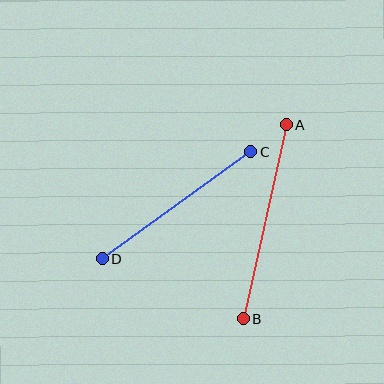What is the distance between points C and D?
The distance is approximately 183 pixels.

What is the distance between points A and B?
The distance is approximately 199 pixels.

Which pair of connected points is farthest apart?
Points A and B are farthest apart.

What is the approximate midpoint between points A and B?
The midpoint is at approximately (265, 222) pixels.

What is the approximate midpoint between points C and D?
The midpoint is at approximately (177, 205) pixels.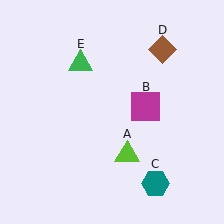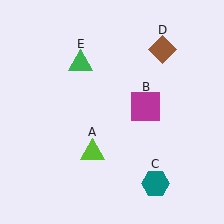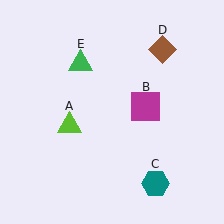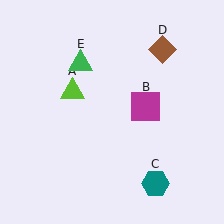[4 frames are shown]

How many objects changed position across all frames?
1 object changed position: lime triangle (object A).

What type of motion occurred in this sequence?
The lime triangle (object A) rotated clockwise around the center of the scene.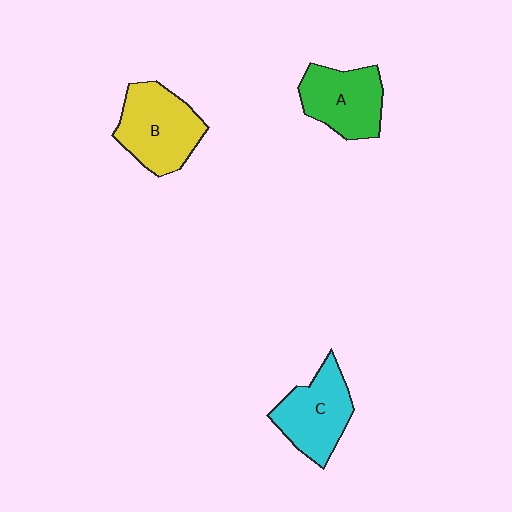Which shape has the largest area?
Shape B (yellow).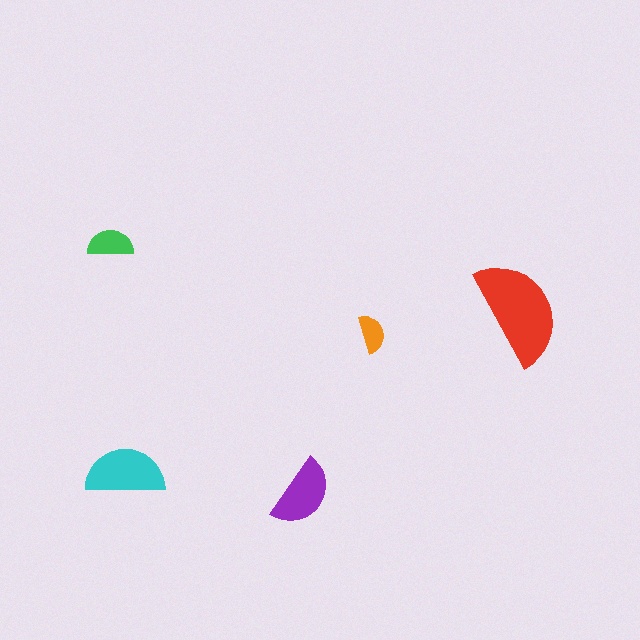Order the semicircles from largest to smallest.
the red one, the cyan one, the purple one, the green one, the orange one.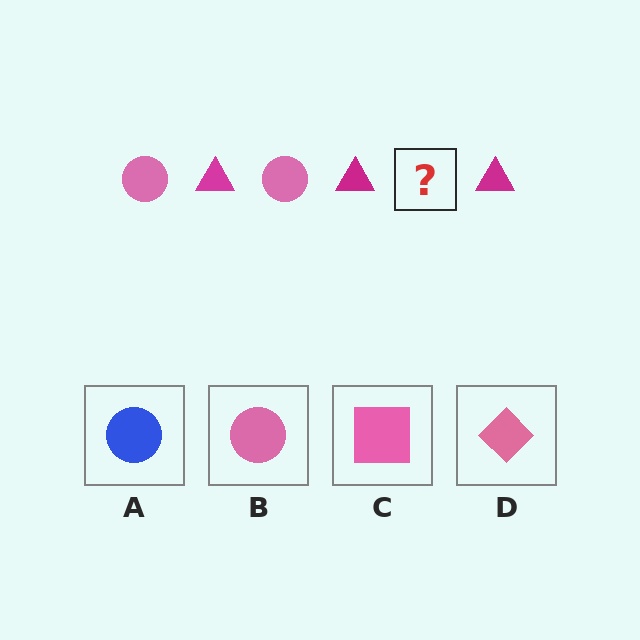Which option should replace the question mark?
Option B.